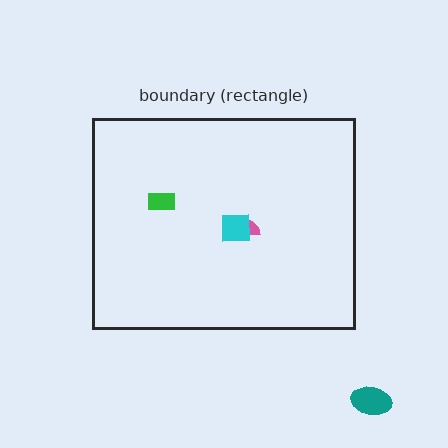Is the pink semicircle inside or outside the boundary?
Inside.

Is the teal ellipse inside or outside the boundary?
Outside.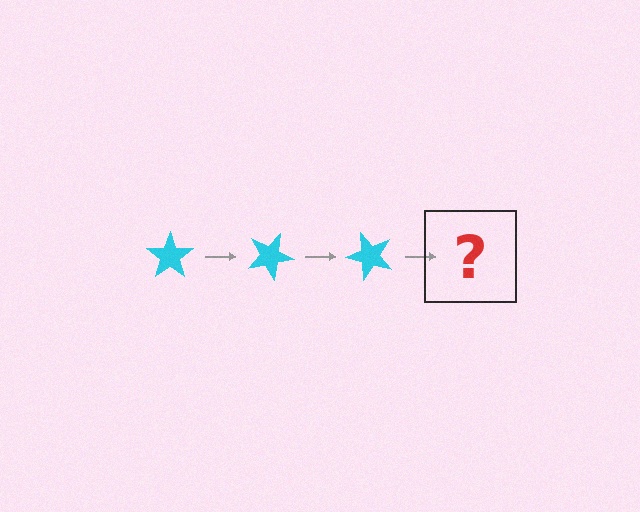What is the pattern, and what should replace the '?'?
The pattern is that the star rotates 25 degrees each step. The '?' should be a cyan star rotated 75 degrees.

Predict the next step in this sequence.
The next step is a cyan star rotated 75 degrees.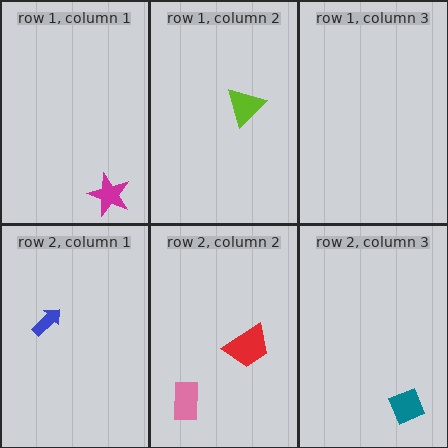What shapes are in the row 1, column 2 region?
The lime triangle.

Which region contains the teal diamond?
The row 2, column 3 region.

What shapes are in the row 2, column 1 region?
The blue arrow.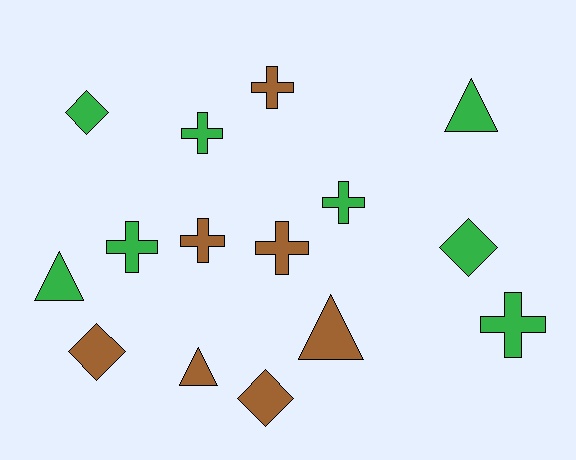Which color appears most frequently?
Green, with 8 objects.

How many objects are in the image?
There are 15 objects.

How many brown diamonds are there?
There are 2 brown diamonds.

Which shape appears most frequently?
Cross, with 7 objects.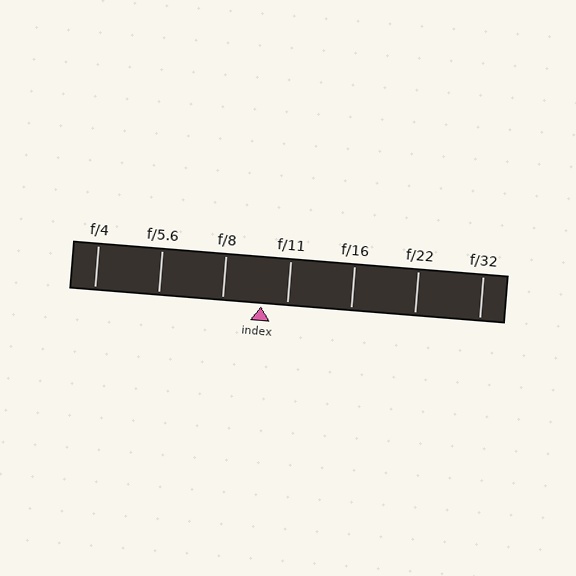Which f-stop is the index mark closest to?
The index mark is closest to f/11.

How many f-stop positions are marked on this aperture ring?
There are 7 f-stop positions marked.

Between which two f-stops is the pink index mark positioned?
The index mark is between f/8 and f/11.